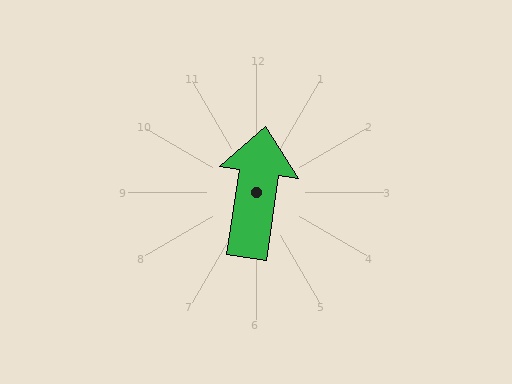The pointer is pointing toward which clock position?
Roughly 12 o'clock.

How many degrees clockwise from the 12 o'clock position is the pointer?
Approximately 8 degrees.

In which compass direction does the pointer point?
North.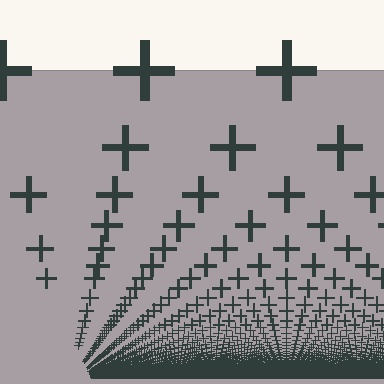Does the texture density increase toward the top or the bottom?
Density increases toward the bottom.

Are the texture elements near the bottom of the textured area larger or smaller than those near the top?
Smaller. The gradient is inverted — elements near the bottom are smaller and denser.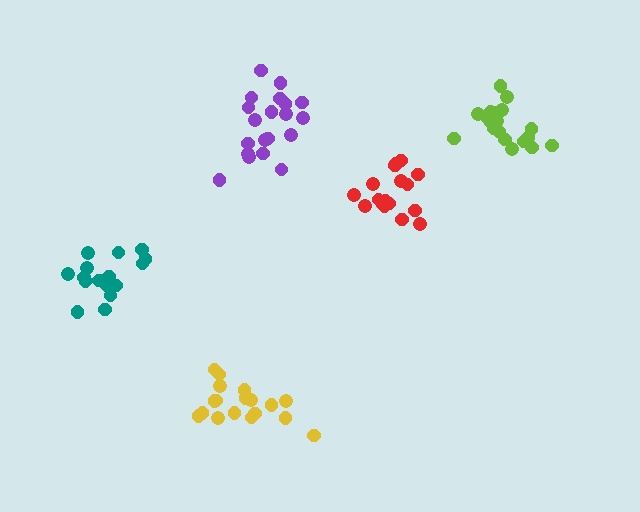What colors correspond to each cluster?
The clusters are colored: red, yellow, lime, teal, purple.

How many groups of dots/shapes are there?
There are 5 groups.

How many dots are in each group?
Group 1: 17 dots, Group 2: 19 dots, Group 3: 19 dots, Group 4: 16 dots, Group 5: 20 dots (91 total).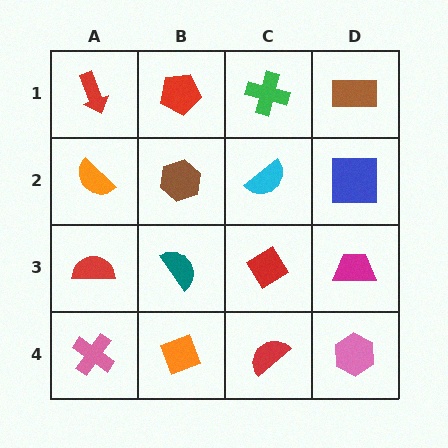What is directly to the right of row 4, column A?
An orange diamond.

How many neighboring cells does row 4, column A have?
2.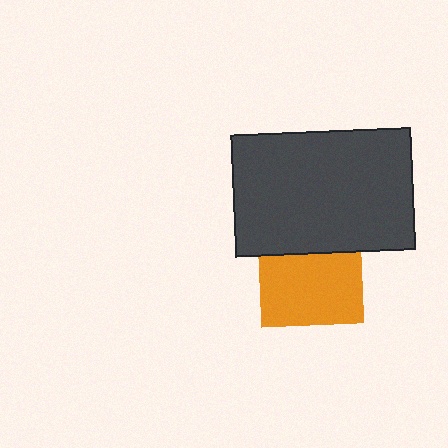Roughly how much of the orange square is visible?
Most of it is visible (roughly 69%).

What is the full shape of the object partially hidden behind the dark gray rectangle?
The partially hidden object is an orange square.